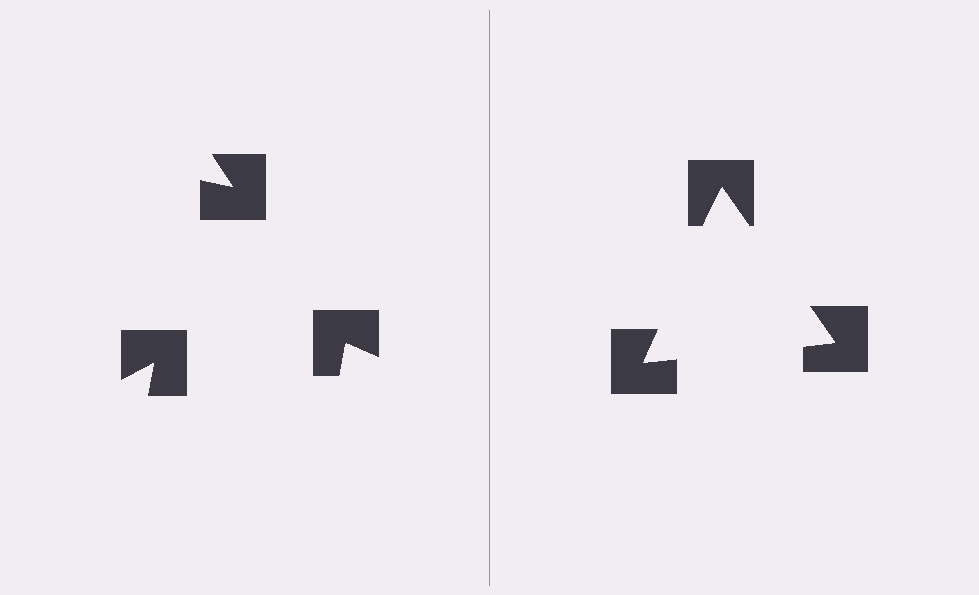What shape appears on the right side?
An illusory triangle.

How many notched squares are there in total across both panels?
6 — 3 on each side.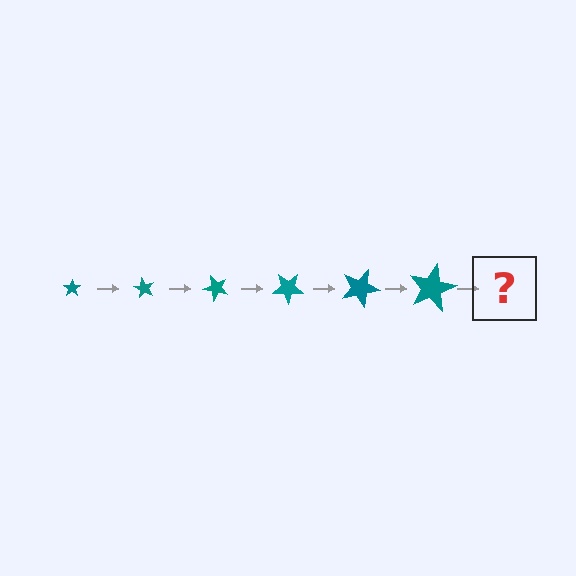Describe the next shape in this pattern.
It should be a star, larger than the previous one and rotated 360 degrees from the start.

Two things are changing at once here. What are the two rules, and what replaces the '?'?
The two rules are that the star grows larger each step and it rotates 60 degrees each step. The '?' should be a star, larger than the previous one and rotated 360 degrees from the start.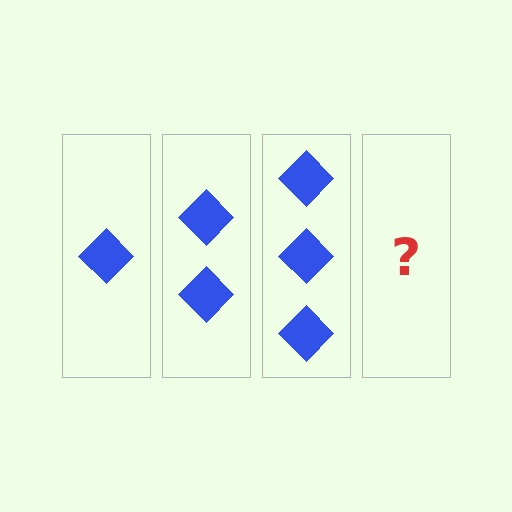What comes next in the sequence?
The next element should be 4 diamonds.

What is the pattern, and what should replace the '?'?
The pattern is that each step adds one more diamond. The '?' should be 4 diamonds.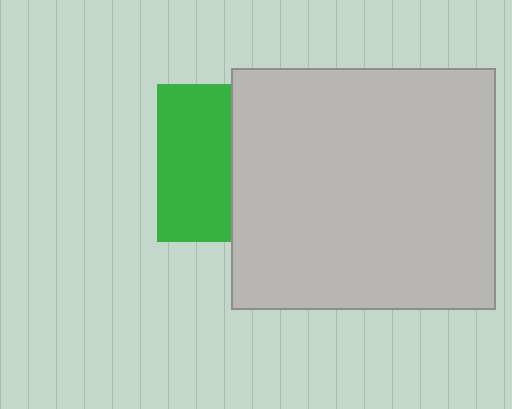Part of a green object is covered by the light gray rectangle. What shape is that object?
It is a square.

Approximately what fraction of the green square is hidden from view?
Roughly 53% of the green square is hidden behind the light gray rectangle.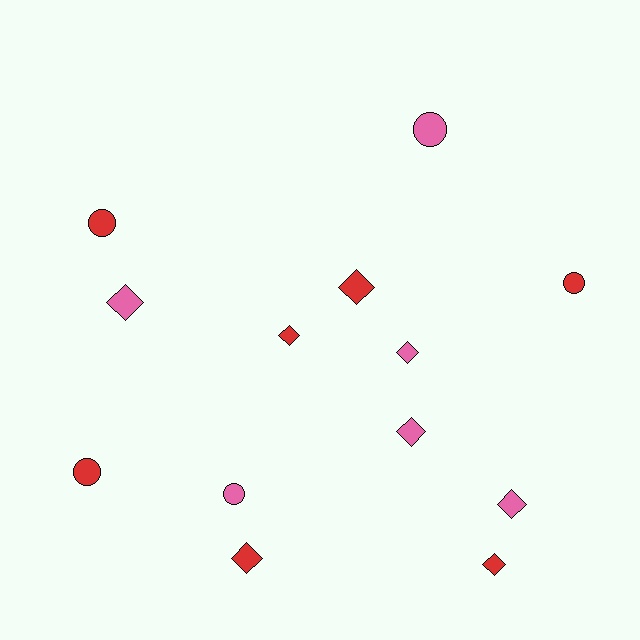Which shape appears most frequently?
Diamond, with 8 objects.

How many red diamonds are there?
There are 4 red diamonds.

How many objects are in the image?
There are 13 objects.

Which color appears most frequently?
Red, with 7 objects.